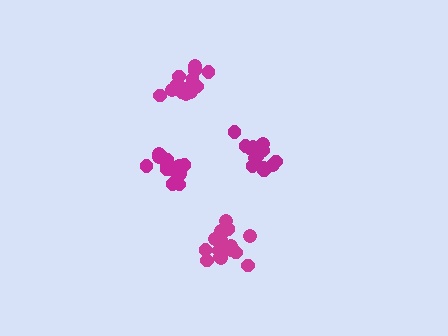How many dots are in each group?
Group 1: 16 dots, Group 2: 19 dots, Group 3: 18 dots, Group 4: 16 dots (69 total).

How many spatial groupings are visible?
There are 4 spatial groupings.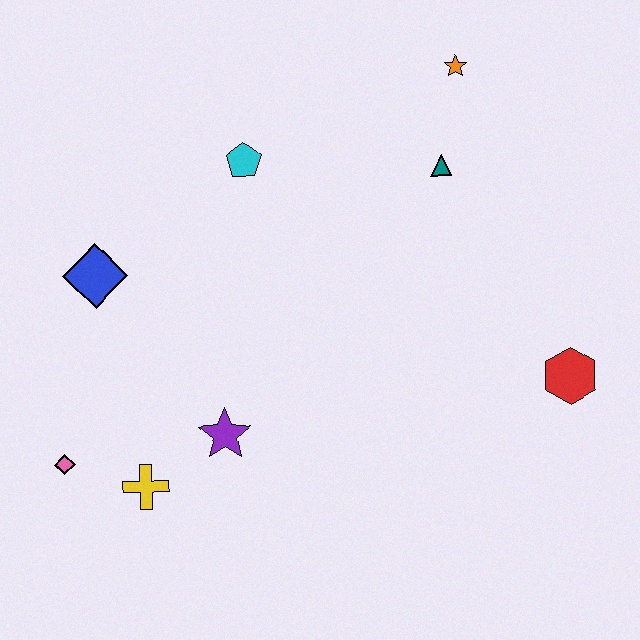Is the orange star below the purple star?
No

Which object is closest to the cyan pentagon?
The blue diamond is closest to the cyan pentagon.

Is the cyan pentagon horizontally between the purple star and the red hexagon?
Yes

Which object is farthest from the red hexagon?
The pink diamond is farthest from the red hexagon.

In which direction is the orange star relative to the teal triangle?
The orange star is above the teal triangle.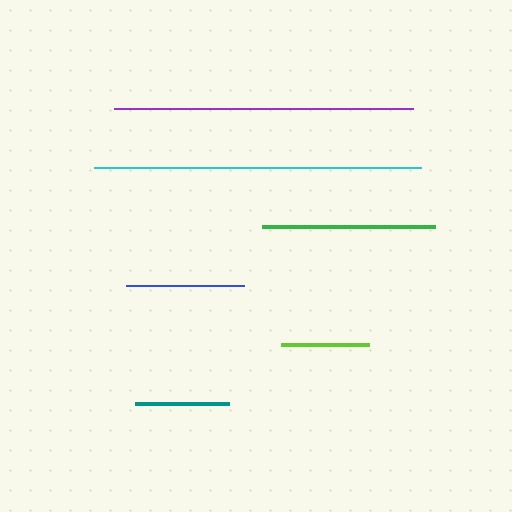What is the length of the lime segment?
The lime segment is approximately 88 pixels long.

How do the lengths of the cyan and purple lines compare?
The cyan and purple lines are approximately the same length.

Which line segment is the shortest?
The lime line is the shortest at approximately 88 pixels.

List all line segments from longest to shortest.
From longest to shortest: cyan, purple, green, blue, teal, lime.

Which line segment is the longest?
The cyan line is the longest at approximately 327 pixels.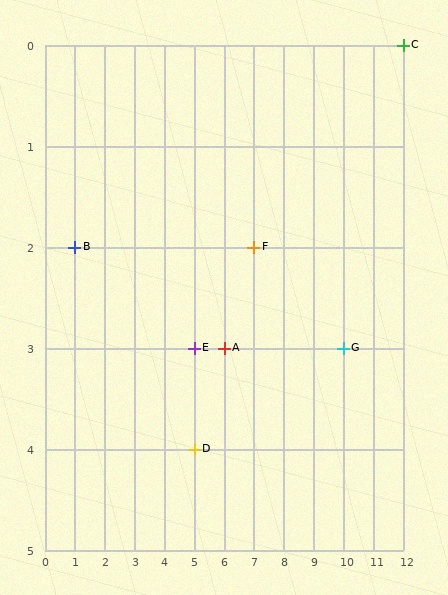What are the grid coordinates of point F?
Point F is at grid coordinates (7, 2).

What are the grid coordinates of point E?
Point E is at grid coordinates (5, 3).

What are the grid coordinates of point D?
Point D is at grid coordinates (5, 4).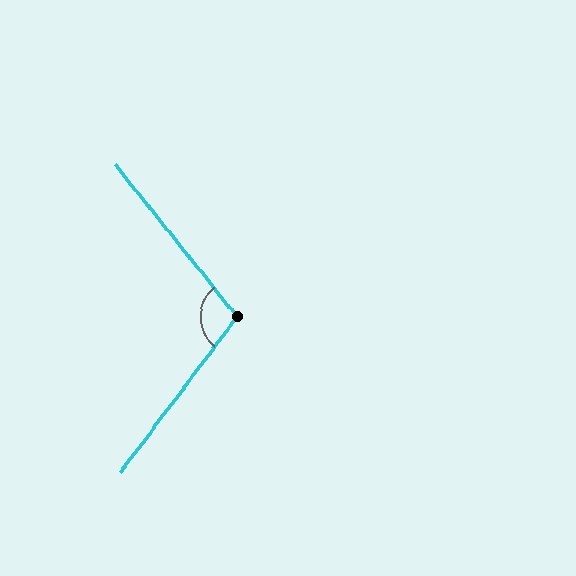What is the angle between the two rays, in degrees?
Approximately 104 degrees.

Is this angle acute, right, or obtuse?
It is obtuse.